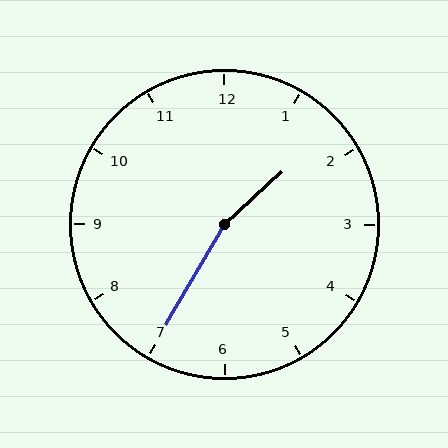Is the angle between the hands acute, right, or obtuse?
It is obtuse.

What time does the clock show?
1:35.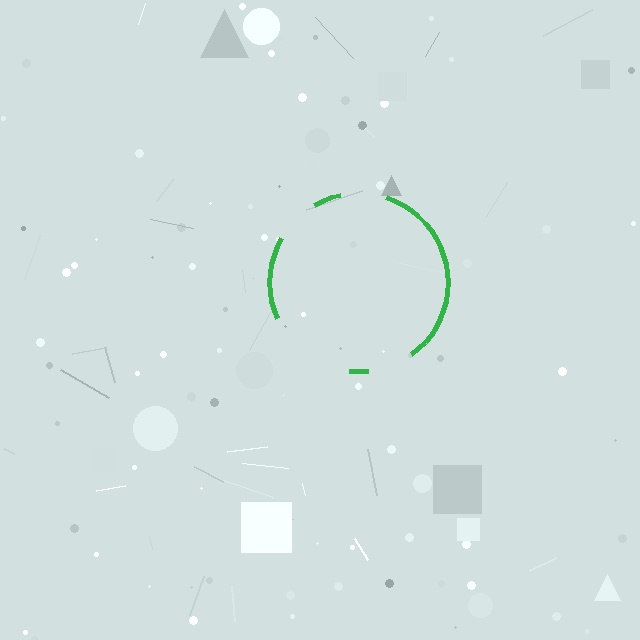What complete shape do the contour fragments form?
The contour fragments form a circle.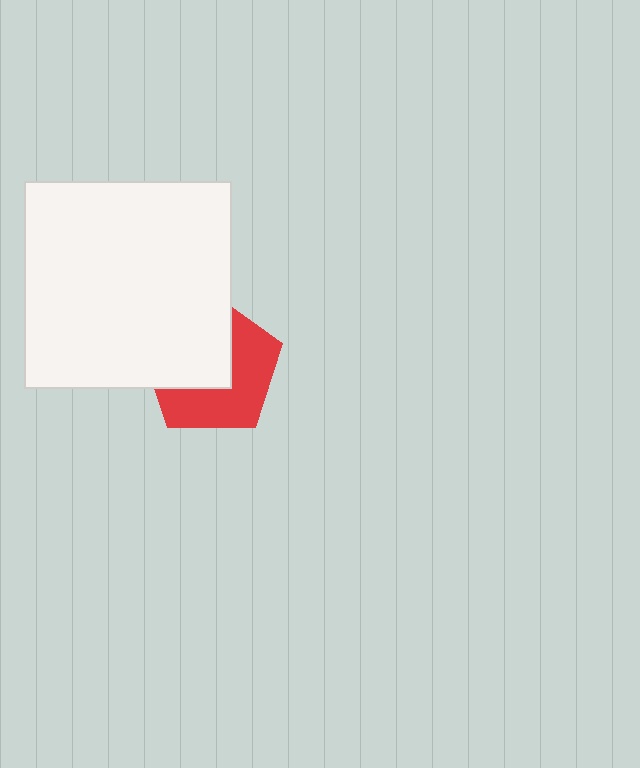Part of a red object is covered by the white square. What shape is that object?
It is a pentagon.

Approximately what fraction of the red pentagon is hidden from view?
Roughly 49% of the red pentagon is hidden behind the white square.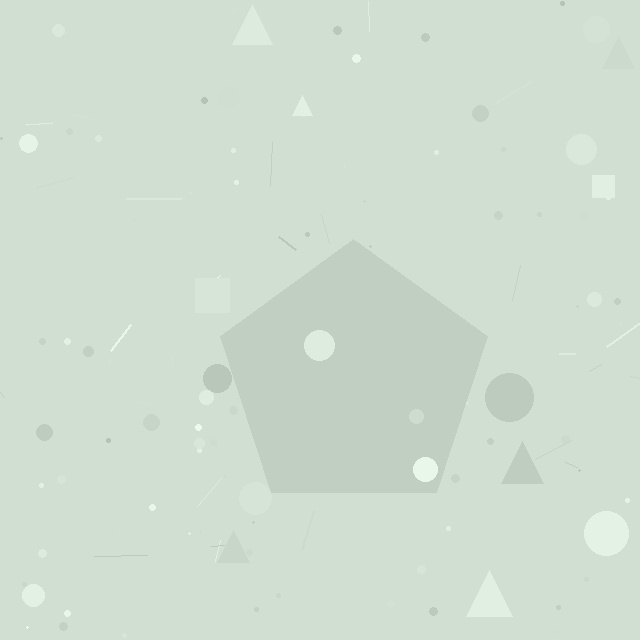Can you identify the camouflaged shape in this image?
The camouflaged shape is a pentagon.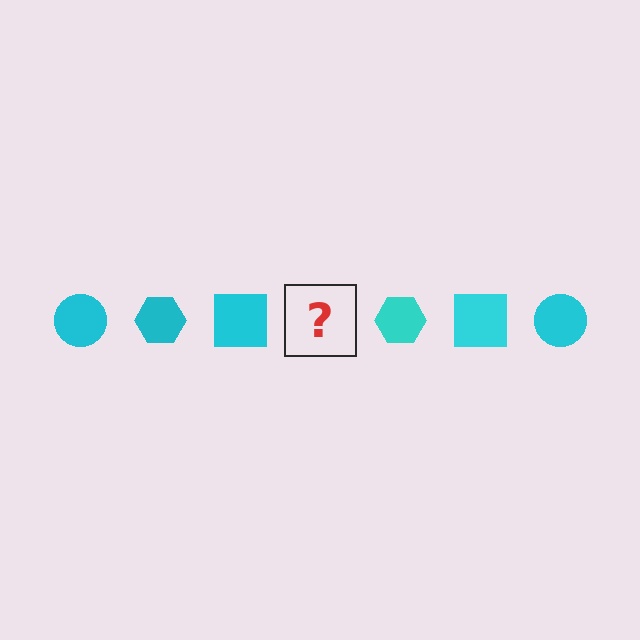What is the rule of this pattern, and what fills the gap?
The rule is that the pattern cycles through circle, hexagon, square shapes in cyan. The gap should be filled with a cyan circle.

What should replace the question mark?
The question mark should be replaced with a cyan circle.